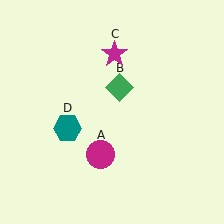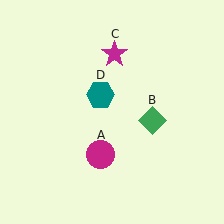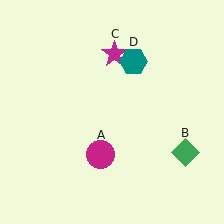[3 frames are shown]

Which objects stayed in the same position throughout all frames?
Magenta circle (object A) and magenta star (object C) remained stationary.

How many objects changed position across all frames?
2 objects changed position: green diamond (object B), teal hexagon (object D).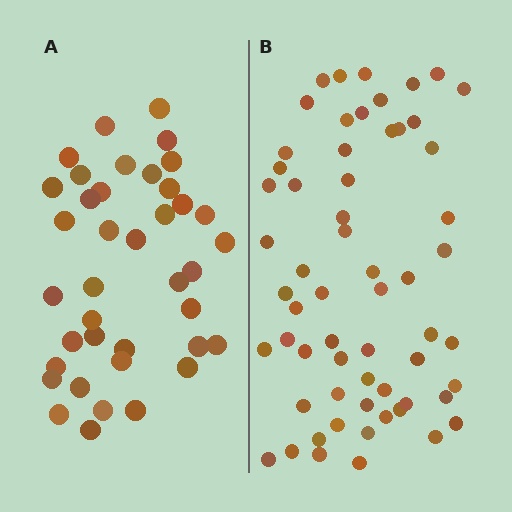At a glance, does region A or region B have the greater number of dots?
Region B (the right region) has more dots.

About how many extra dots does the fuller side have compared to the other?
Region B has approximately 20 more dots than region A.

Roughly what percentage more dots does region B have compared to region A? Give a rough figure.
About 55% more.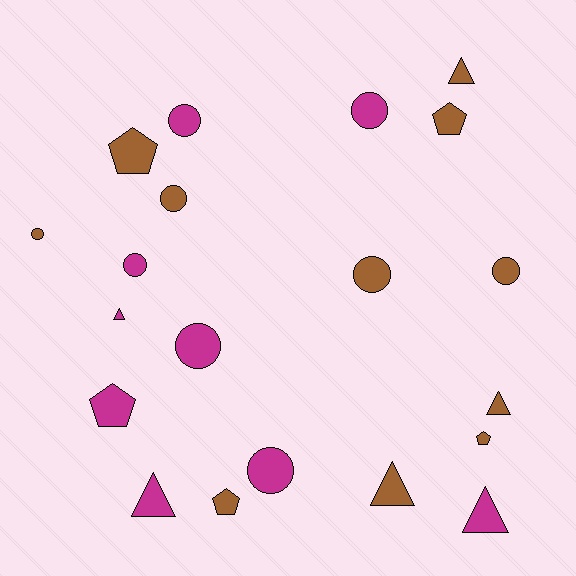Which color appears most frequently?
Brown, with 11 objects.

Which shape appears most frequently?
Circle, with 9 objects.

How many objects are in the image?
There are 20 objects.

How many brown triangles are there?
There are 3 brown triangles.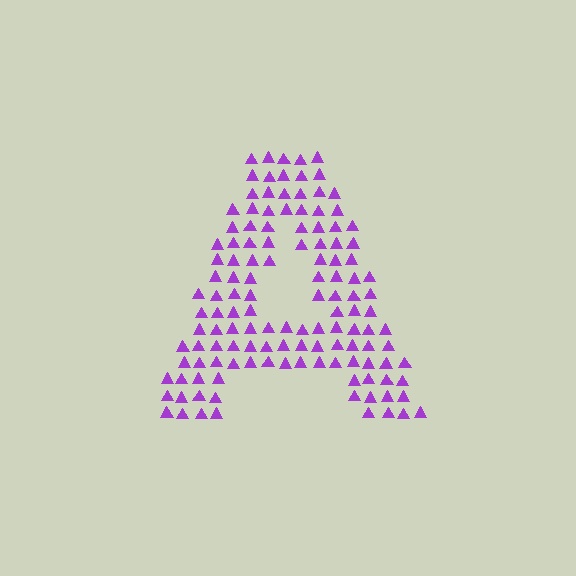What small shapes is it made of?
It is made of small triangles.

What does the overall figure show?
The overall figure shows the letter A.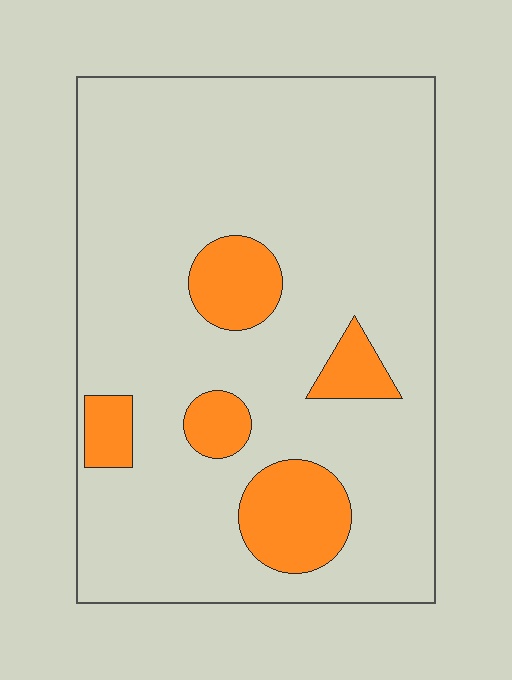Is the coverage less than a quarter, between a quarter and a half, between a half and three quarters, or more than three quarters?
Less than a quarter.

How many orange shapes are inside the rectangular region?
5.